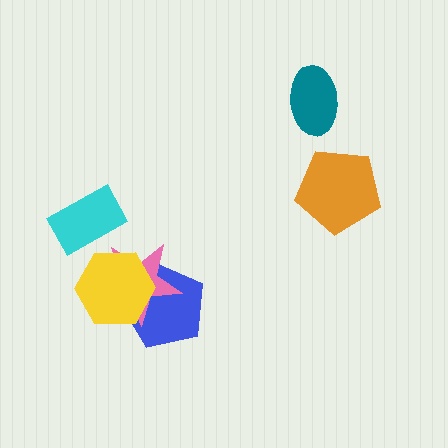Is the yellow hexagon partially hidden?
No, no other shape covers it.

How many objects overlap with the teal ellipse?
0 objects overlap with the teal ellipse.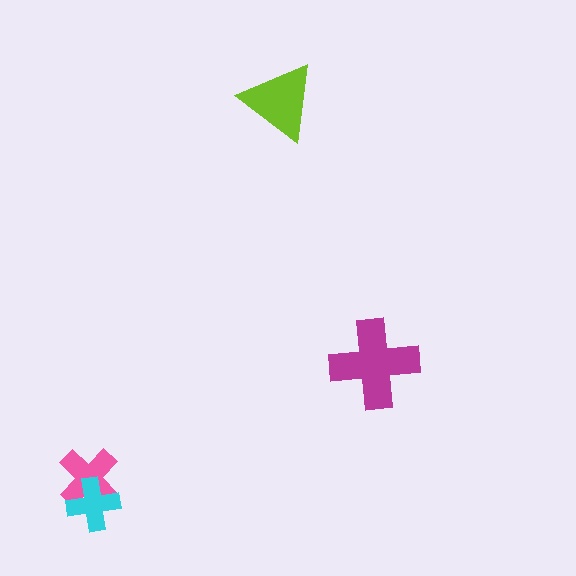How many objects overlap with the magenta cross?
0 objects overlap with the magenta cross.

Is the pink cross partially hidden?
Yes, it is partially covered by another shape.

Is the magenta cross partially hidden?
No, no other shape covers it.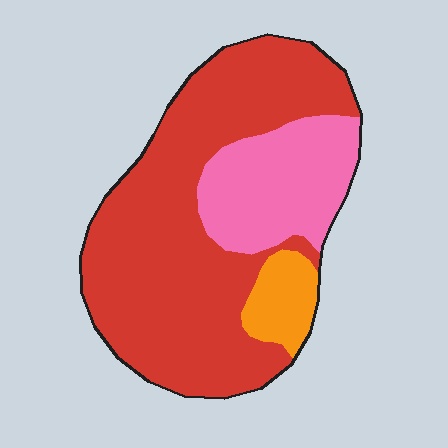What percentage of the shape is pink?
Pink covers roughly 25% of the shape.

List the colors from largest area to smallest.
From largest to smallest: red, pink, orange.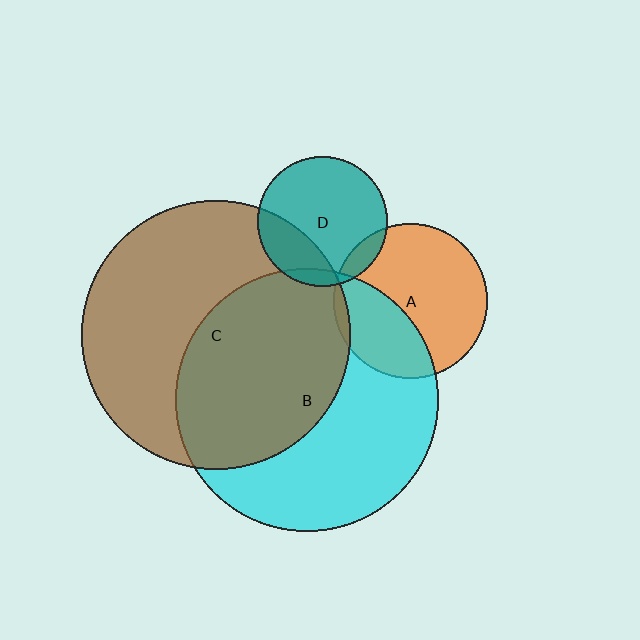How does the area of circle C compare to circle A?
Approximately 3.1 times.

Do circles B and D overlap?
Yes.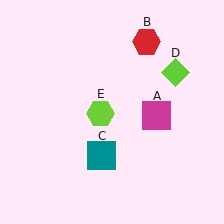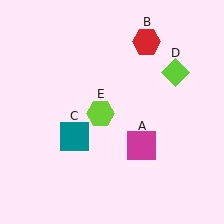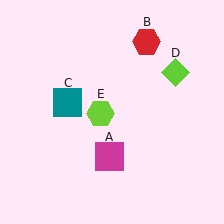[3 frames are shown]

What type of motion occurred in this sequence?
The magenta square (object A), teal square (object C) rotated clockwise around the center of the scene.